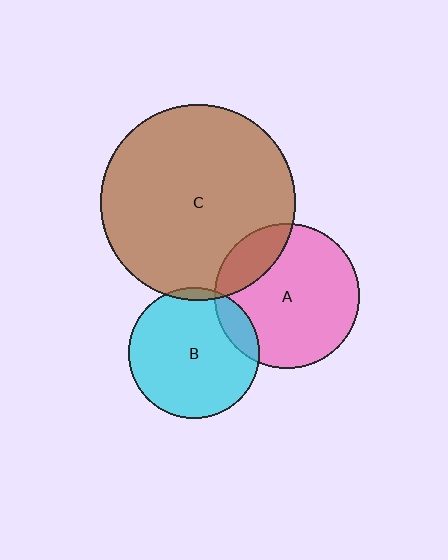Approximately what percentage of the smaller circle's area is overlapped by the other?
Approximately 20%.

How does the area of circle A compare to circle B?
Approximately 1.2 times.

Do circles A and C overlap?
Yes.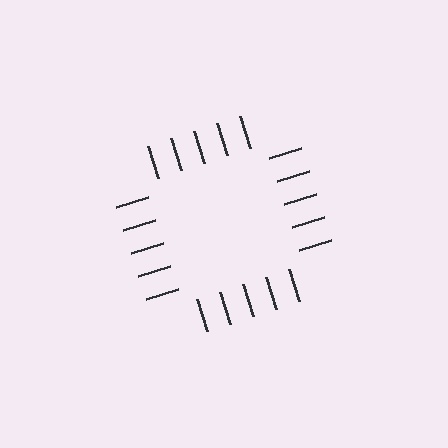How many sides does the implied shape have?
4 sides — the line-ends trace a square.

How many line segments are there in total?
20 — 5 along each of the 4 edges.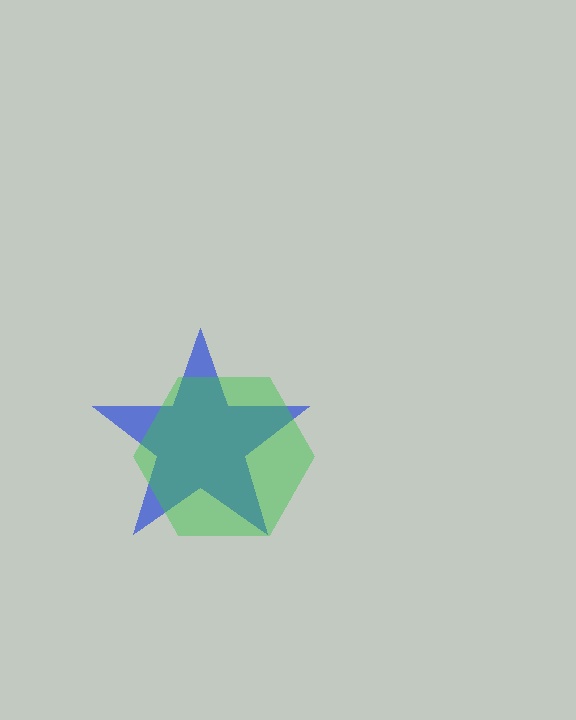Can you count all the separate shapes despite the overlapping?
Yes, there are 2 separate shapes.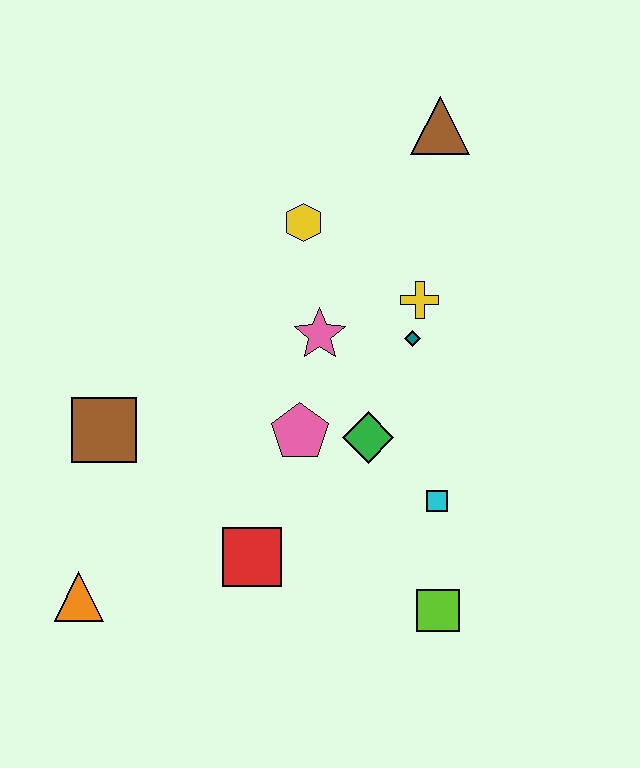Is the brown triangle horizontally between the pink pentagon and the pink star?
No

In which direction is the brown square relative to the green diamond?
The brown square is to the left of the green diamond.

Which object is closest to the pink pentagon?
The green diamond is closest to the pink pentagon.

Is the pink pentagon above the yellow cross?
No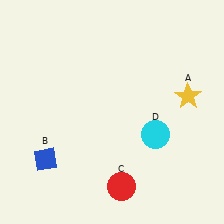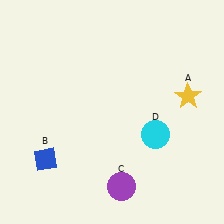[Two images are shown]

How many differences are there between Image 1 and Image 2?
There is 1 difference between the two images.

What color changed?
The circle (C) changed from red in Image 1 to purple in Image 2.